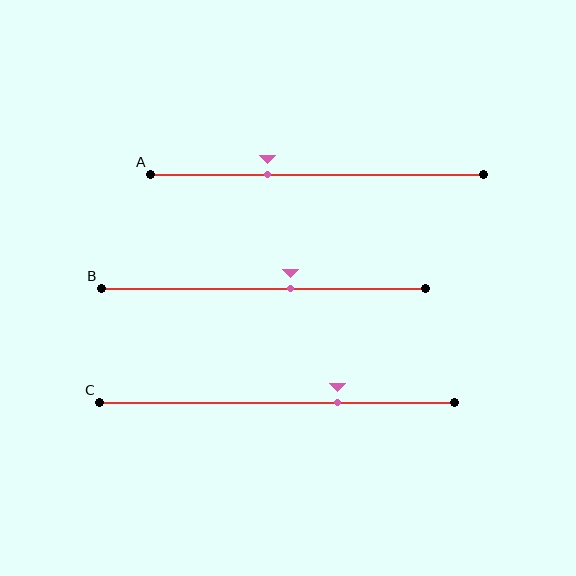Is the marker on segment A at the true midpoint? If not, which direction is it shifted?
No, the marker on segment A is shifted to the left by about 15% of the segment length.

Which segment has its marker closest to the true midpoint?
Segment B has its marker closest to the true midpoint.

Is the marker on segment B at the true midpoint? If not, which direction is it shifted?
No, the marker on segment B is shifted to the right by about 8% of the segment length.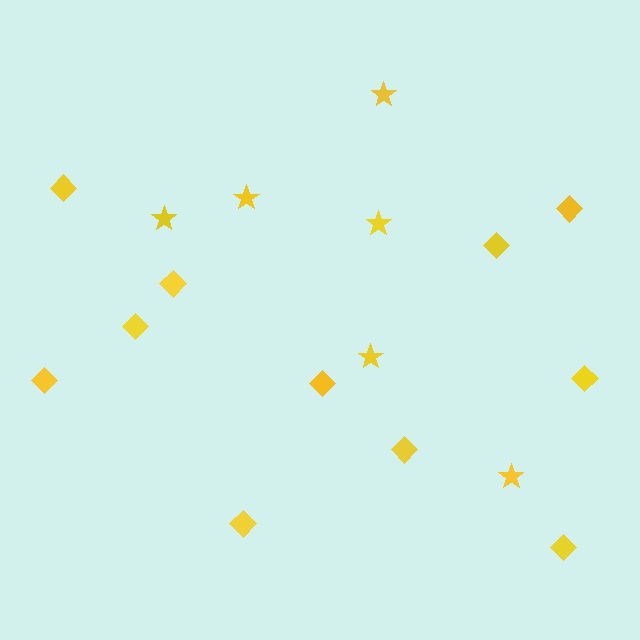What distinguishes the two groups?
There are 2 groups: one group of diamonds (11) and one group of stars (6).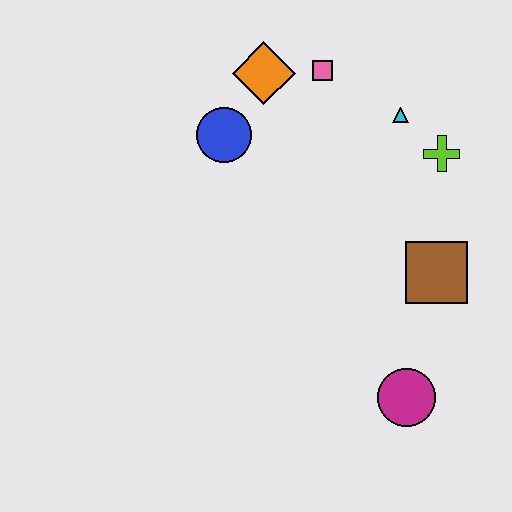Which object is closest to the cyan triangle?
The lime cross is closest to the cyan triangle.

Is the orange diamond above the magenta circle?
Yes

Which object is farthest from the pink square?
The magenta circle is farthest from the pink square.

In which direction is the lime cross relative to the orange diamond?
The lime cross is to the right of the orange diamond.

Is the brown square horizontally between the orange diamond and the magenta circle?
No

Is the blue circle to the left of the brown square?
Yes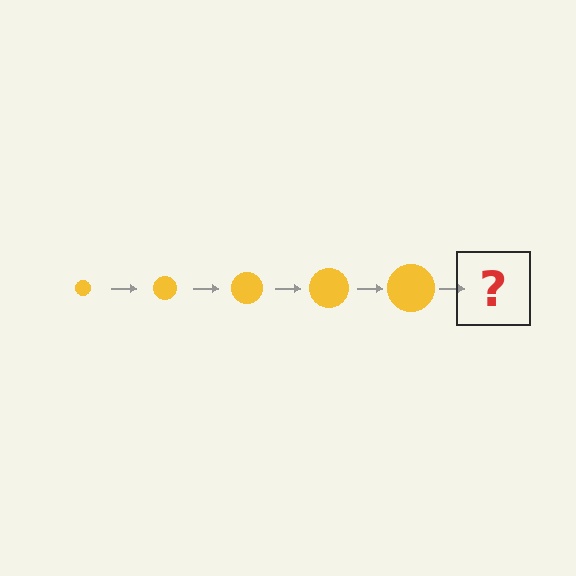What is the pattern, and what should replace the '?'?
The pattern is that the circle gets progressively larger each step. The '?' should be a yellow circle, larger than the previous one.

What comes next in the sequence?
The next element should be a yellow circle, larger than the previous one.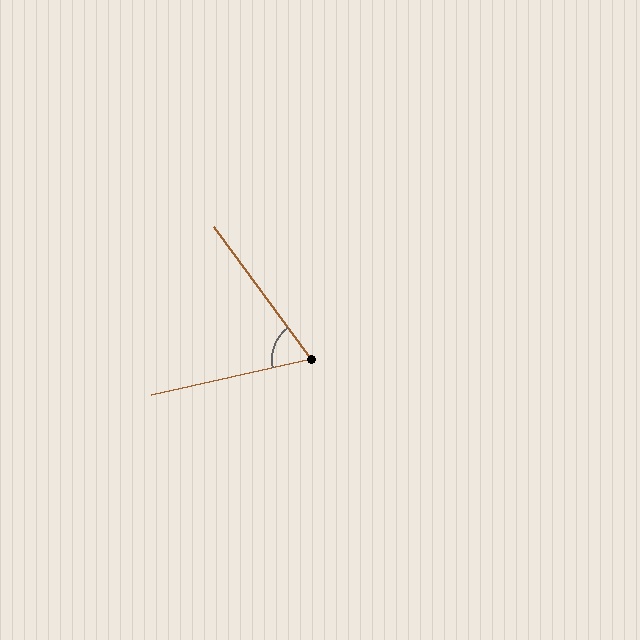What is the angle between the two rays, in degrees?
Approximately 66 degrees.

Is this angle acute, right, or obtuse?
It is acute.